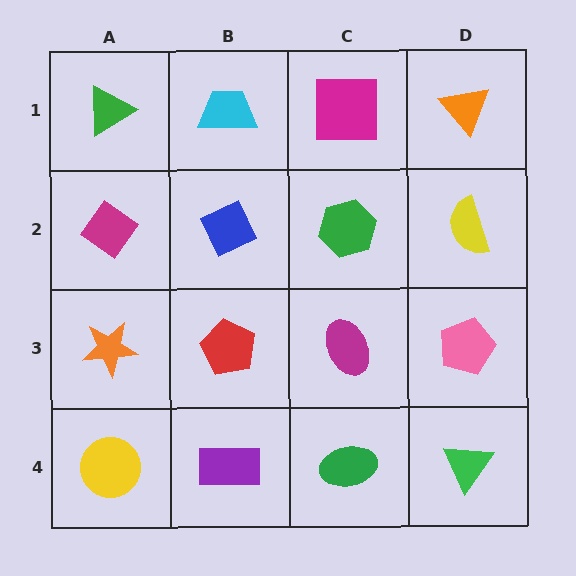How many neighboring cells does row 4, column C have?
3.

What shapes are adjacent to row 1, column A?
A magenta diamond (row 2, column A), a cyan trapezoid (row 1, column B).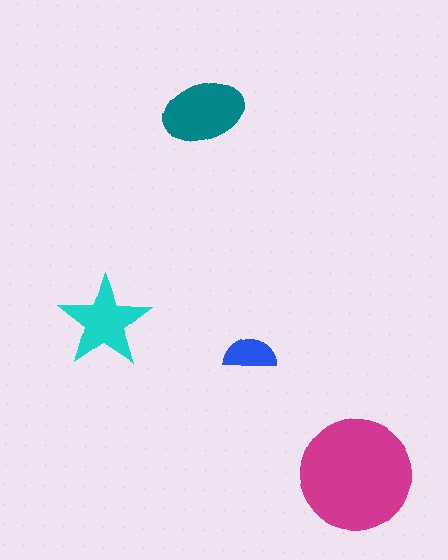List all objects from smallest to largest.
The blue semicircle, the cyan star, the teal ellipse, the magenta circle.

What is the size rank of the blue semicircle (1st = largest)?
4th.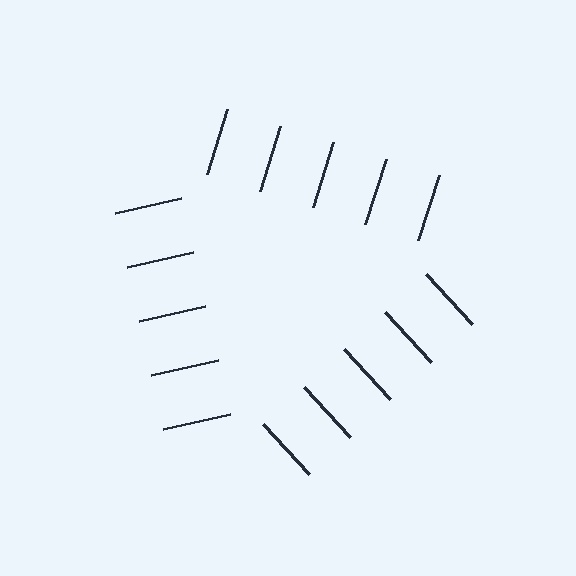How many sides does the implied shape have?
3 sides — the line-ends trace a triangle.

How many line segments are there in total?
15 — 5 along each of the 3 edges.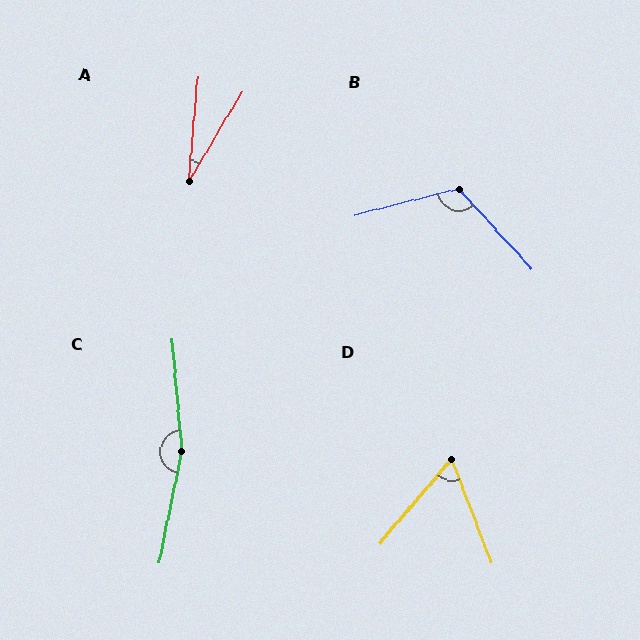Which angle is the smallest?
A, at approximately 26 degrees.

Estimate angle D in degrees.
Approximately 61 degrees.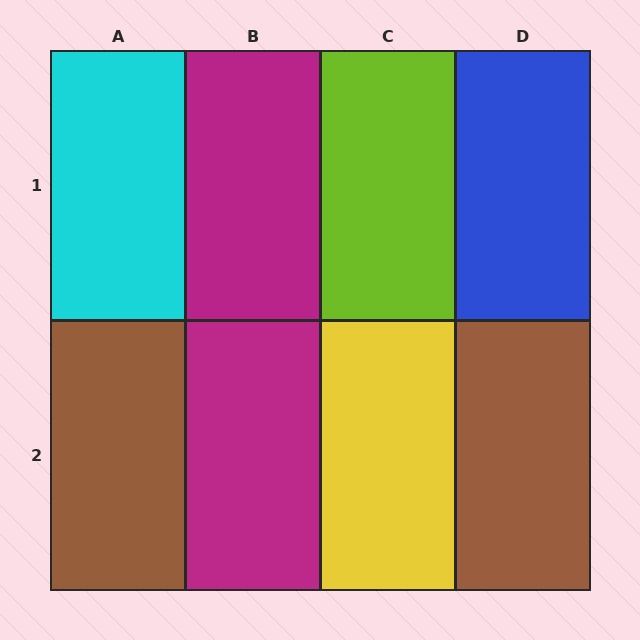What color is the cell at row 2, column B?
Magenta.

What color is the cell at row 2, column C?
Yellow.